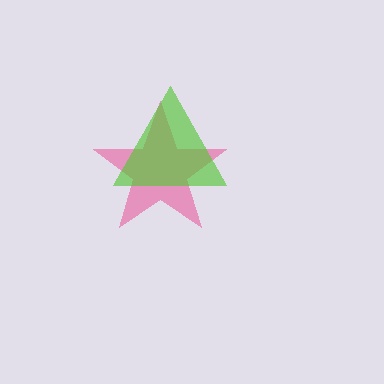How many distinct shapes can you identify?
There are 2 distinct shapes: a pink star, a lime triangle.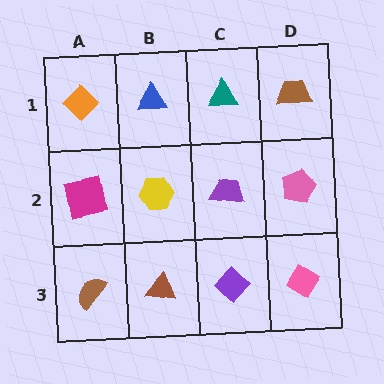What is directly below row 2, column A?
A brown semicircle.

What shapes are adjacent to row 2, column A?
An orange diamond (row 1, column A), a brown semicircle (row 3, column A), a yellow hexagon (row 2, column B).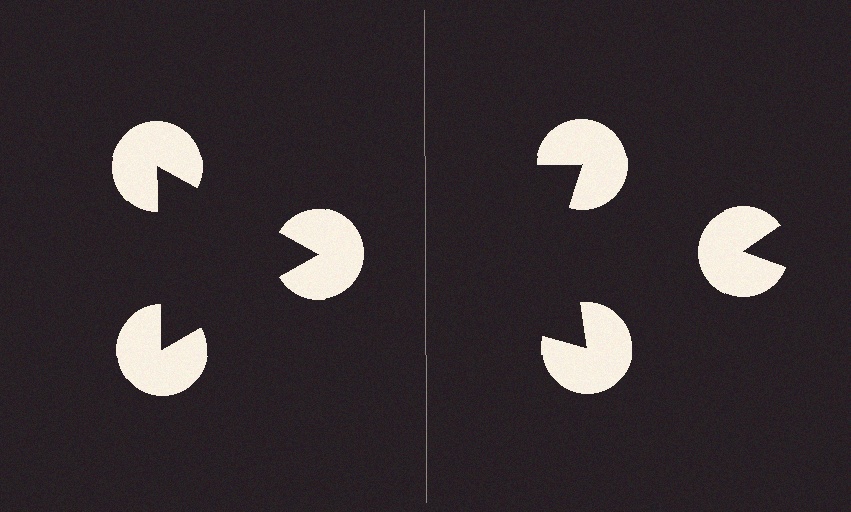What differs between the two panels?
The pac-man discs are positioned identically on both sides; only the wedge orientations differ. On the left they align to a triangle; on the right they are misaligned.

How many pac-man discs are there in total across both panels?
6 — 3 on each side.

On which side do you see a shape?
An illusory triangle appears on the left side. On the right side the wedge cuts are rotated, so no coherent shape forms.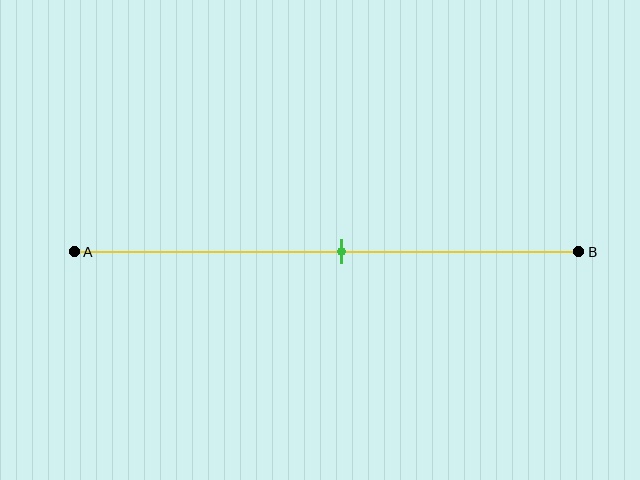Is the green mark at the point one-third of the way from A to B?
No, the mark is at about 55% from A, not at the 33% one-third point.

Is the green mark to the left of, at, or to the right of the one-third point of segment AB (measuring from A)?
The green mark is to the right of the one-third point of segment AB.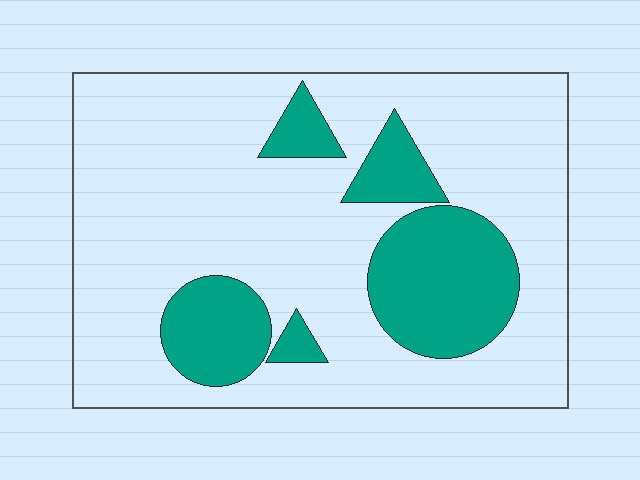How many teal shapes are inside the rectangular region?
5.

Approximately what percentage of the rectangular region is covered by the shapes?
Approximately 25%.